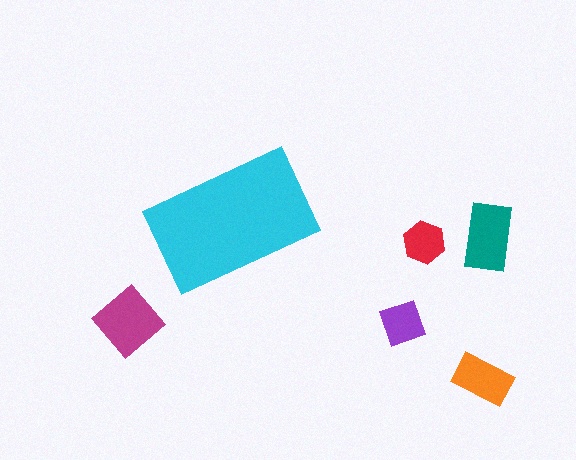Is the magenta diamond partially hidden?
No, the magenta diamond is fully visible.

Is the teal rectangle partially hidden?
No, the teal rectangle is fully visible.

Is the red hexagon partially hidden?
No, the red hexagon is fully visible.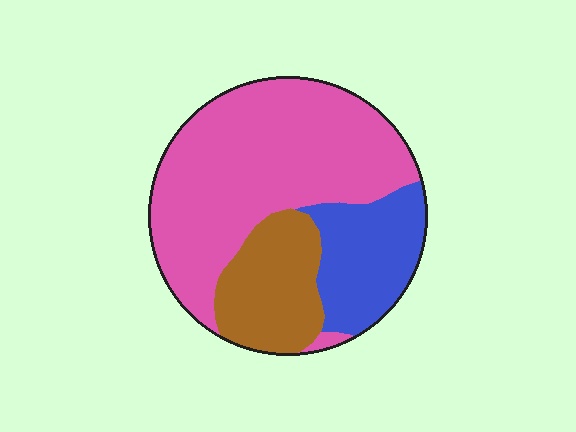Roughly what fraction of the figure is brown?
Brown takes up about one fifth (1/5) of the figure.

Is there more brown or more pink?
Pink.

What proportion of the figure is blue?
Blue takes up between a sixth and a third of the figure.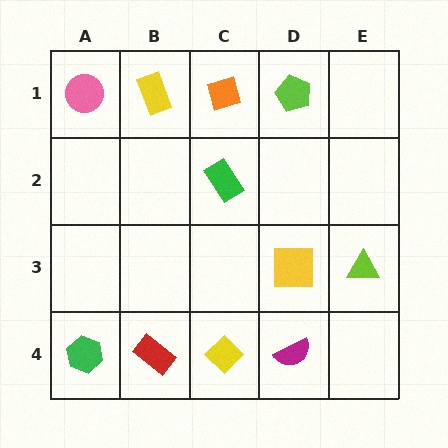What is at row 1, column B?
A yellow rectangle.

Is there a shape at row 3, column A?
No, that cell is empty.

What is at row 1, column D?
A lime pentagon.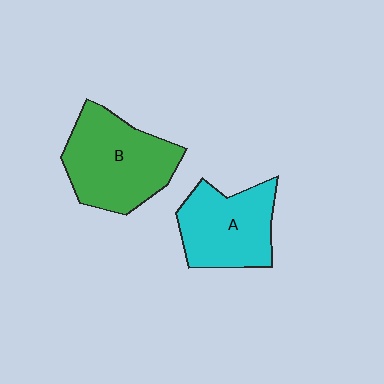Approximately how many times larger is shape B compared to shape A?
Approximately 1.2 times.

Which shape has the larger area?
Shape B (green).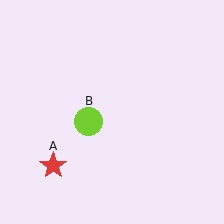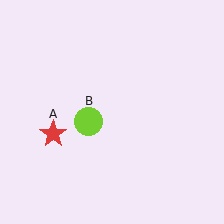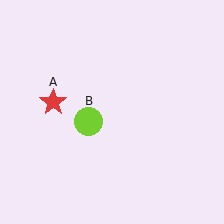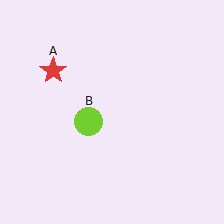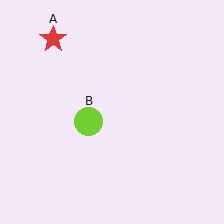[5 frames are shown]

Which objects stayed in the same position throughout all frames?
Lime circle (object B) remained stationary.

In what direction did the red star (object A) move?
The red star (object A) moved up.